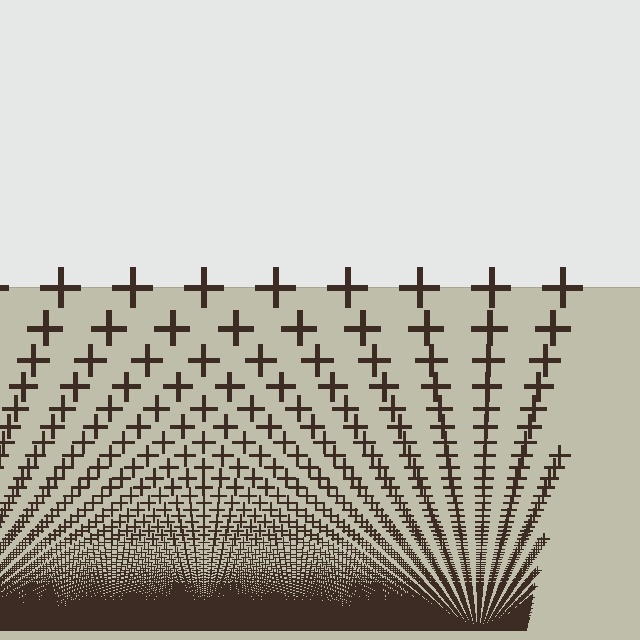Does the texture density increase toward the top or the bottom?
Density increases toward the bottom.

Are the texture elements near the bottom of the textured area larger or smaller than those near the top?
Smaller. The gradient is inverted — elements near the bottom are smaller and denser.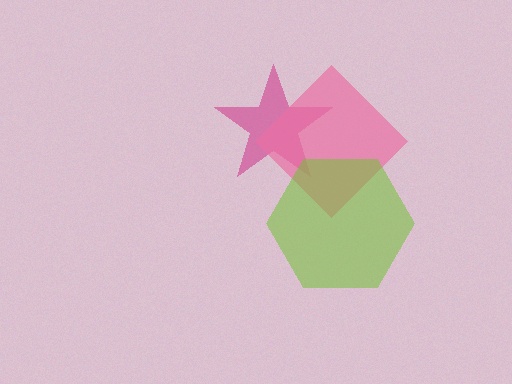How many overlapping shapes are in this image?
There are 3 overlapping shapes in the image.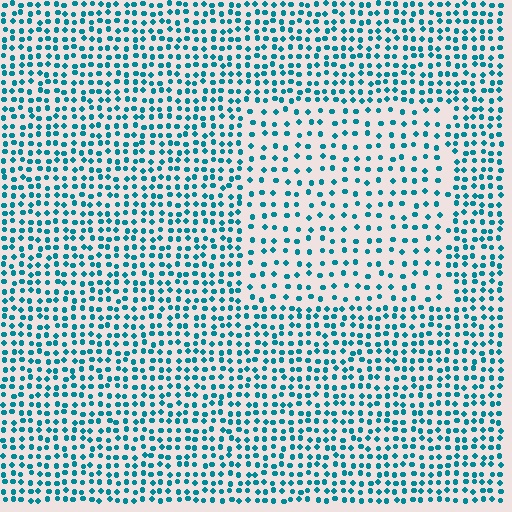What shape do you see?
I see a rectangle.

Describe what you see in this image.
The image contains small teal elements arranged at two different densities. A rectangle-shaped region is visible where the elements are less densely packed than the surrounding area.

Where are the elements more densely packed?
The elements are more densely packed outside the rectangle boundary.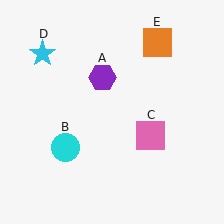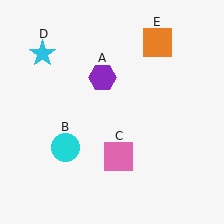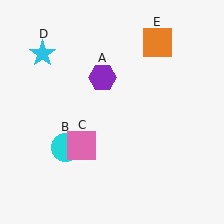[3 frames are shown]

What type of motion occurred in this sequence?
The pink square (object C) rotated clockwise around the center of the scene.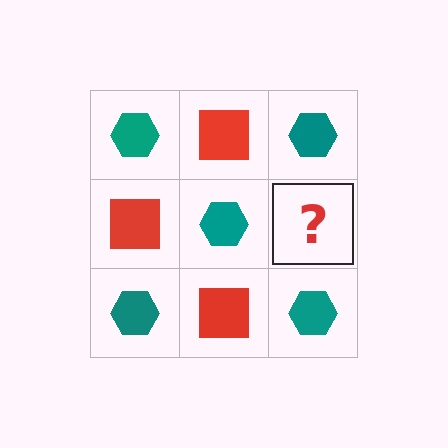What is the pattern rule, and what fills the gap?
The rule is that it alternates teal hexagon and red square in a checkerboard pattern. The gap should be filled with a red square.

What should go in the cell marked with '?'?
The missing cell should contain a red square.